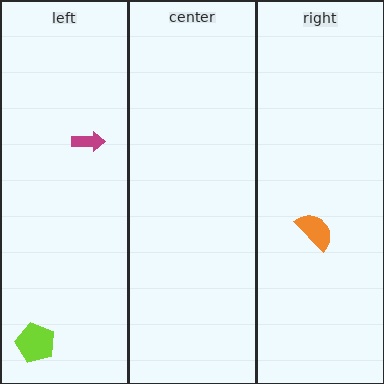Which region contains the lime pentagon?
The left region.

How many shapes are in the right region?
1.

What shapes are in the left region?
The lime pentagon, the magenta arrow.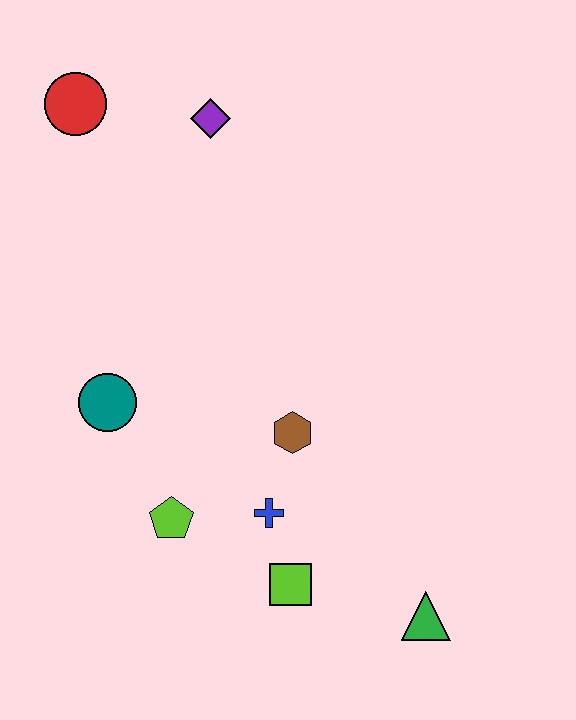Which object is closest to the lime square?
The blue cross is closest to the lime square.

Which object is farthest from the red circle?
The green triangle is farthest from the red circle.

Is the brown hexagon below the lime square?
No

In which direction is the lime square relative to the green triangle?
The lime square is to the left of the green triangle.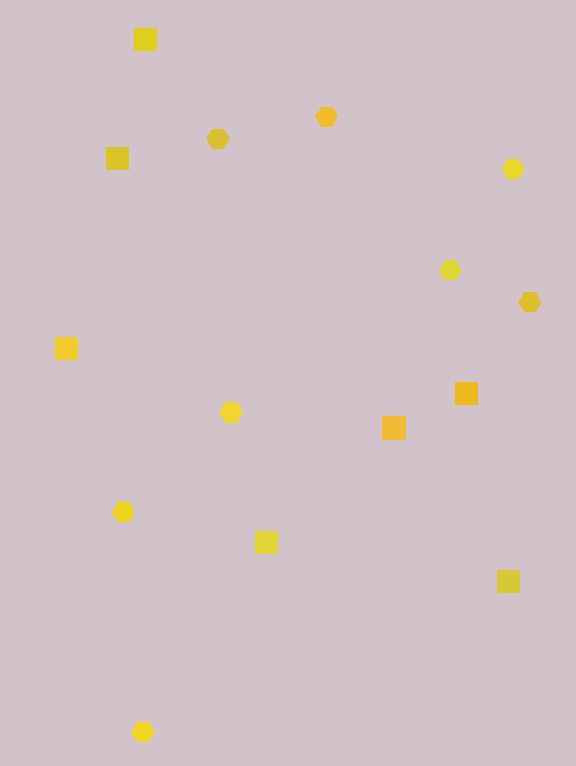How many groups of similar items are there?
There are 2 groups: one group of squares (7) and one group of hexagons (8).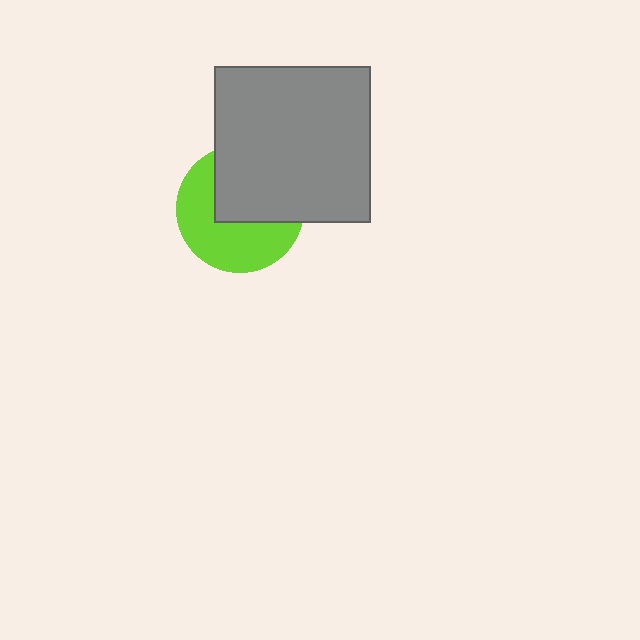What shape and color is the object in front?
The object in front is a gray square.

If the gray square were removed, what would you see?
You would see the complete lime circle.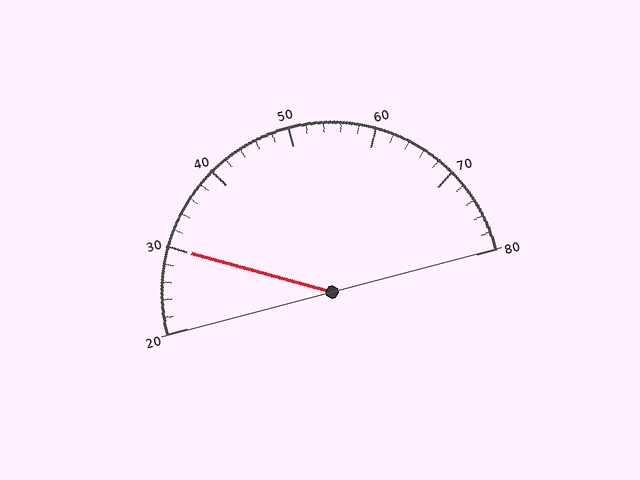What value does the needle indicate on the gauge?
The needle indicates approximately 30.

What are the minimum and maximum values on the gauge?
The gauge ranges from 20 to 80.